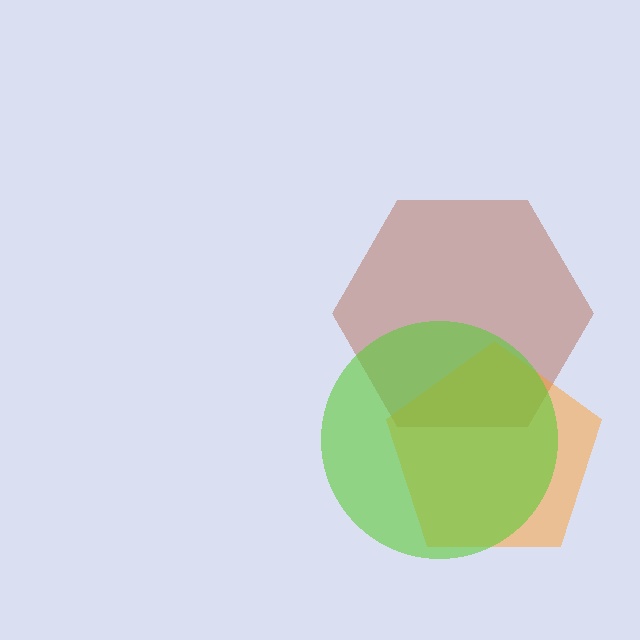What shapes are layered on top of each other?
The layered shapes are: a brown hexagon, an orange pentagon, a lime circle.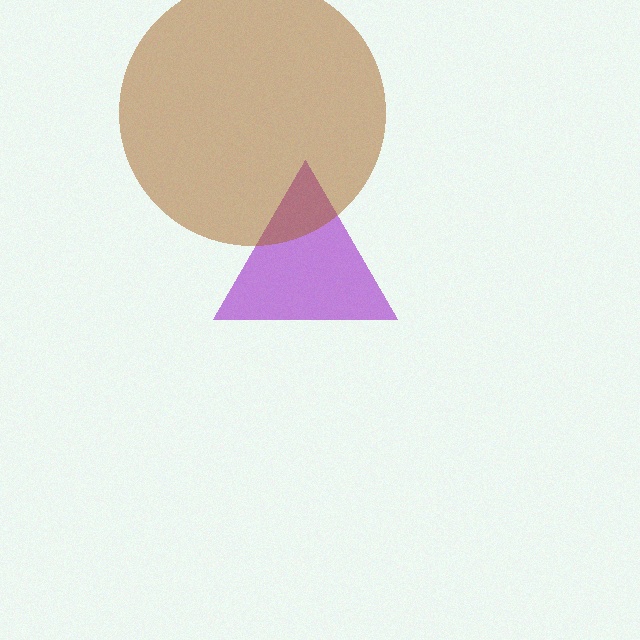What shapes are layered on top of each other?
The layered shapes are: a purple triangle, a brown circle.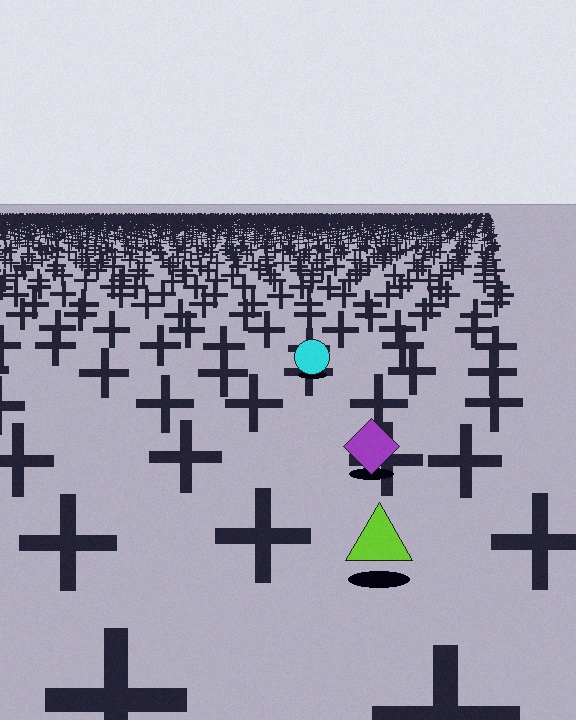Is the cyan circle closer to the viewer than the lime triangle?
No. The lime triangle is closer — you can tell from the texture gradient: the ground texture is coarser near it.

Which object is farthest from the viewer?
The cyan circle is farthest from the viewer. It appears smaller and the ground texture around it is denser.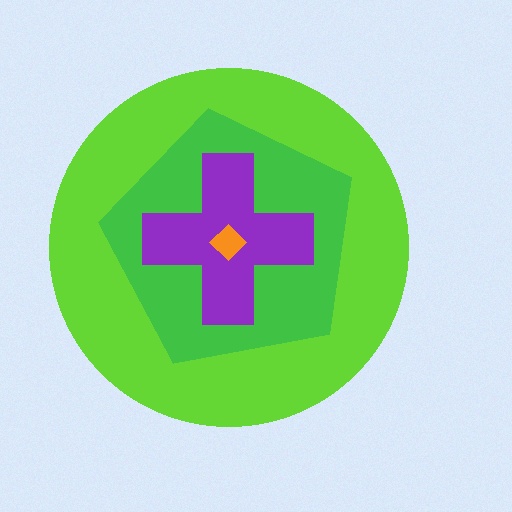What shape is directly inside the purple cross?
The orange diamond.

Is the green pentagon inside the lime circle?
Yes.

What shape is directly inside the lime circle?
The green pentagon.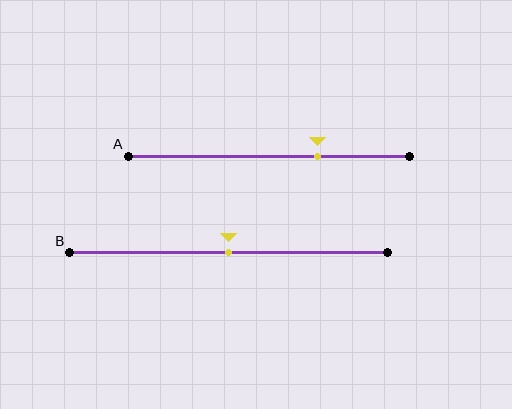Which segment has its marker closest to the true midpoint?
Segment B has its marker closest to the true midpoint.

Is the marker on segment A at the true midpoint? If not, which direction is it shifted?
No, the marker on segment A is shifted to the right by about 17% of the segment length.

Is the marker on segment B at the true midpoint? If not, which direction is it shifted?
Yes, the marker on segment B is at the true midpoint.